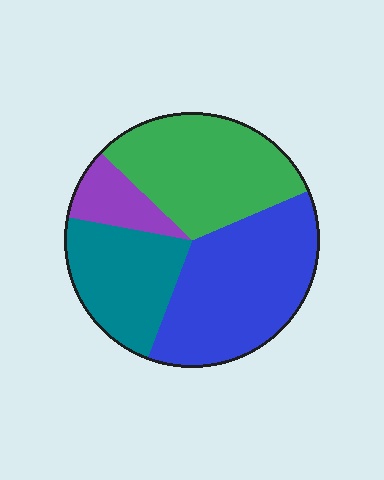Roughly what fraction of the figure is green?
Green covers about 30% of the figure.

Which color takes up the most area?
Blue, at roughly 35%.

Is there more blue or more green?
Blue.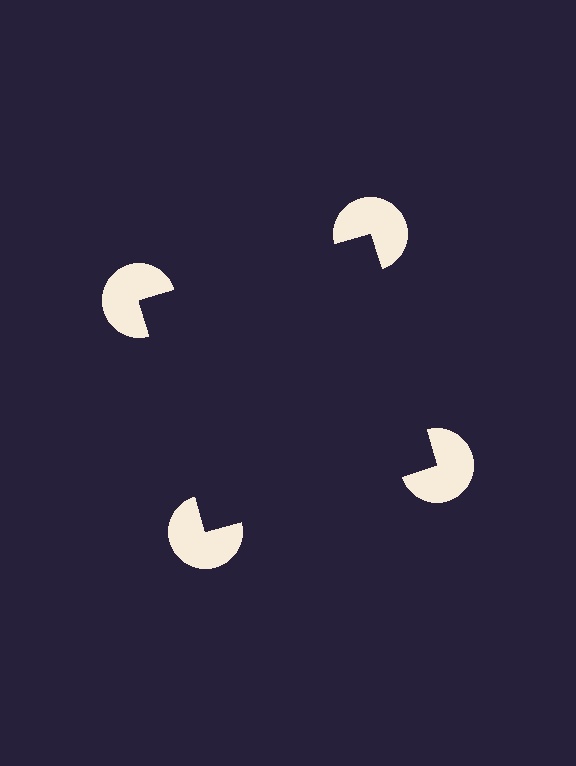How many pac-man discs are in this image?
There are 4 — one at each vertex of the illusory square.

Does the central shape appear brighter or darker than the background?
It typically appears slightly darker than the background, even though no actual brightness change is drawn.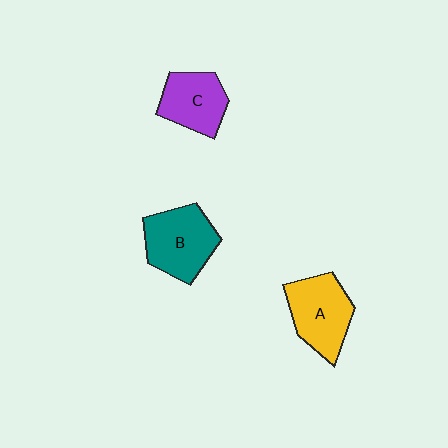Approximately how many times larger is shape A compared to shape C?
Approximately 1.2 times.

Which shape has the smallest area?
Shape C (purple).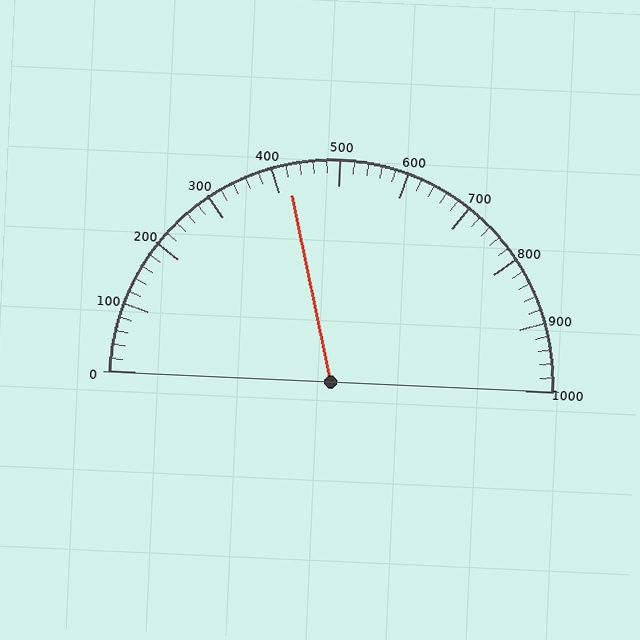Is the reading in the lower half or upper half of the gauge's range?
The reading is in the lower half of the range (0 to 1000).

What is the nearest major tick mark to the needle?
The nearest major tick mark is 400.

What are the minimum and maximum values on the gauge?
The gauge ranges from 0 to 1000.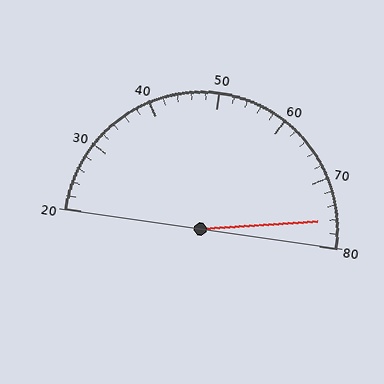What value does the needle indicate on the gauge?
The needle indicates approximately 76.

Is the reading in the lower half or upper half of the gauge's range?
The reading is in the upper half of the range (20 to 80).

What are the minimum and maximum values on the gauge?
The gauge ranges from 20 to 80.